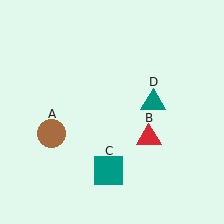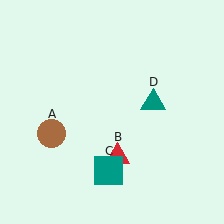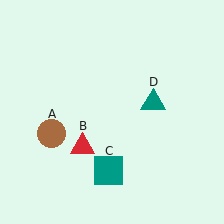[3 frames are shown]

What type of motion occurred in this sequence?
The red triangle (object B) rotated clockwise around the center of the scene.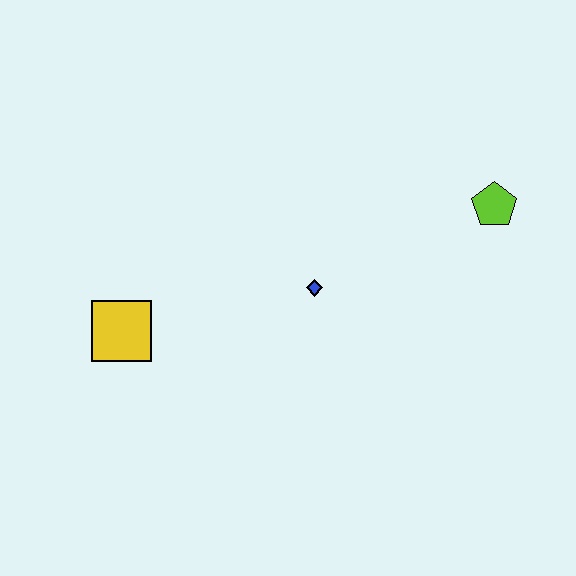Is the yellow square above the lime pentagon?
No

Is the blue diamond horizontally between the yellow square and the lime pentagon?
Yes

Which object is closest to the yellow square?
The blue diamond is closest to the yellow square.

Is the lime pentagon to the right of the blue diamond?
Yes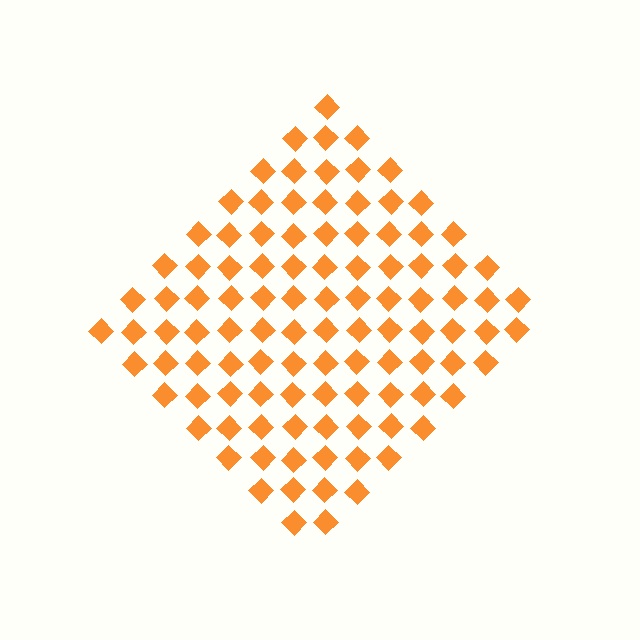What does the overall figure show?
The overall figure shows a diamond.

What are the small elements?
The small elements are diamonds.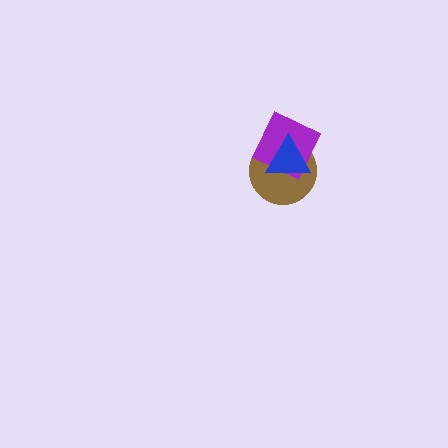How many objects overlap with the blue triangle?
2 objects overlap with the blue triangle.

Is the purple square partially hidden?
Yes, it is partially covered by another shape.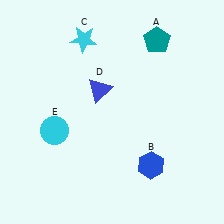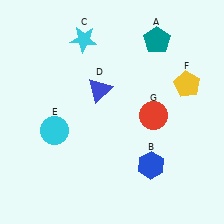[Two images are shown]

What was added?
A yellow pentagon (F), a red circle (G) were added in Image 2.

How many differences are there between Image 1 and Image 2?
There are 2 differences between the two images.